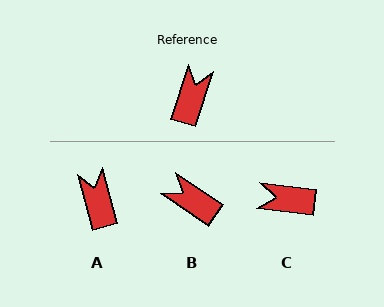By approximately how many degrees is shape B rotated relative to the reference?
Approximately 73 degrees counter-clockwise.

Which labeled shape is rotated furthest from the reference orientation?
C, about 100 degrees away.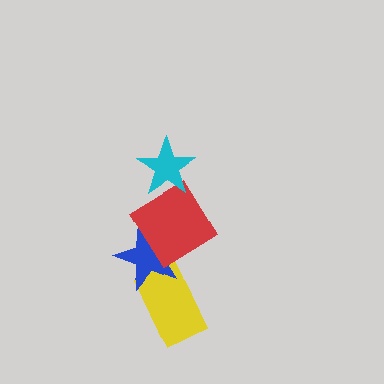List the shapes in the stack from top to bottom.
From top to bottom: the cyan star, the red diamond, the blue star, the yellow rectangle.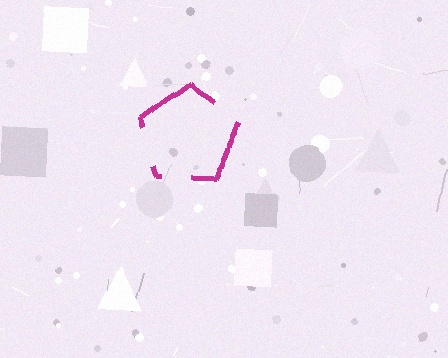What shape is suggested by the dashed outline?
The dashed outline suggests a pentagon.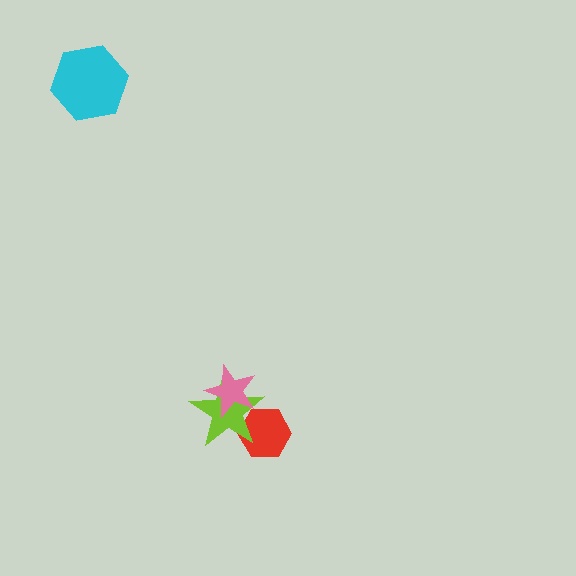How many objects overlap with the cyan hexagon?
0 objects overlap with the cyan hexagon.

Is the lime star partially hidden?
Yes, it is partially covered by another shape.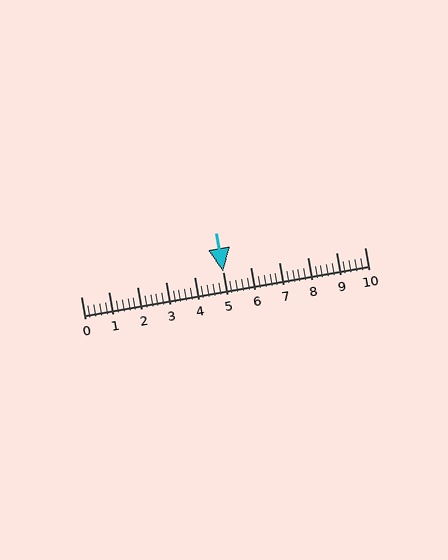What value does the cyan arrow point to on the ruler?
The cyan arrow points to approximately 5.0.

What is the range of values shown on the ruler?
The ruler shows values from 0 to 10.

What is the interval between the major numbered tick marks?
The major tick marks are spaced 1 units apart.